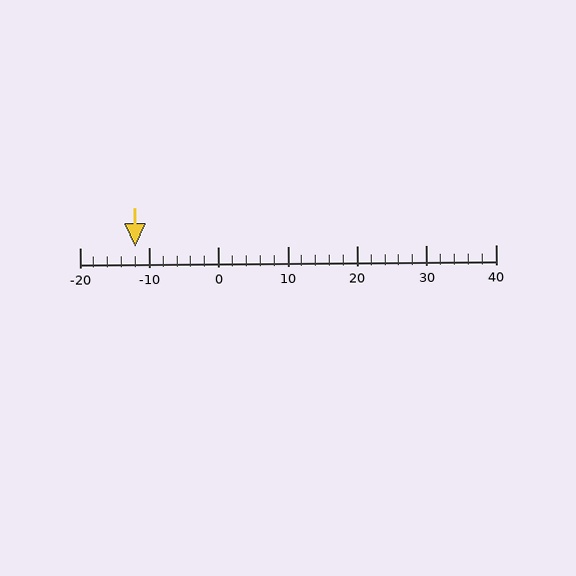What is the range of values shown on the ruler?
The ruler shows values from -20 to 40.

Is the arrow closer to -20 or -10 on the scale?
The arrow is closer to -10.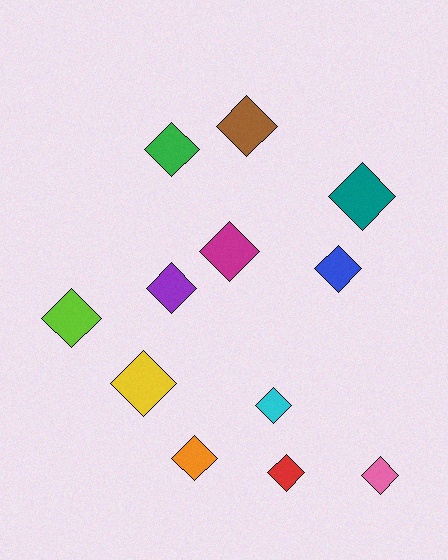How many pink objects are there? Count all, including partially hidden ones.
There is 1 pink object.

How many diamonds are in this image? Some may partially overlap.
There are 12 diamonds.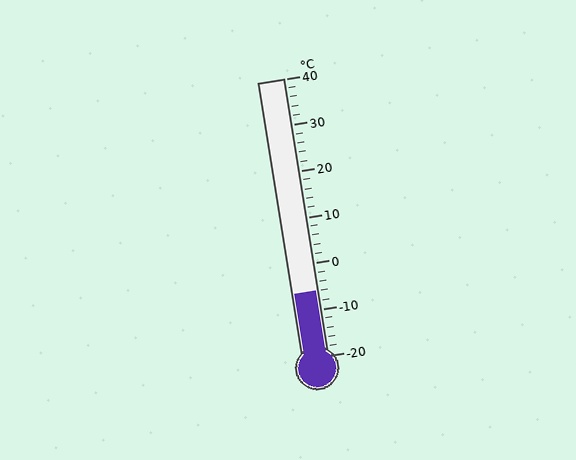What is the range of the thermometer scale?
The thermometer scale ranges from -20°C to 40°C.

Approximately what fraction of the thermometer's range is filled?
The thermometer is filled to approximately 25% of its range.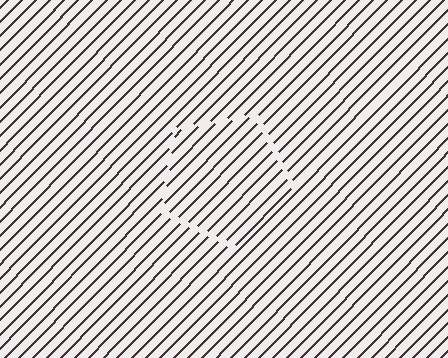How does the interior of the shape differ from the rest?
The interior of the shape contains the same grating, shifted by half a period — the contour is defined by the phase discontinuity where line-ends from the inner and outer gratings abut.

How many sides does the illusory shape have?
5 sides — the line-ends trace a pentagon.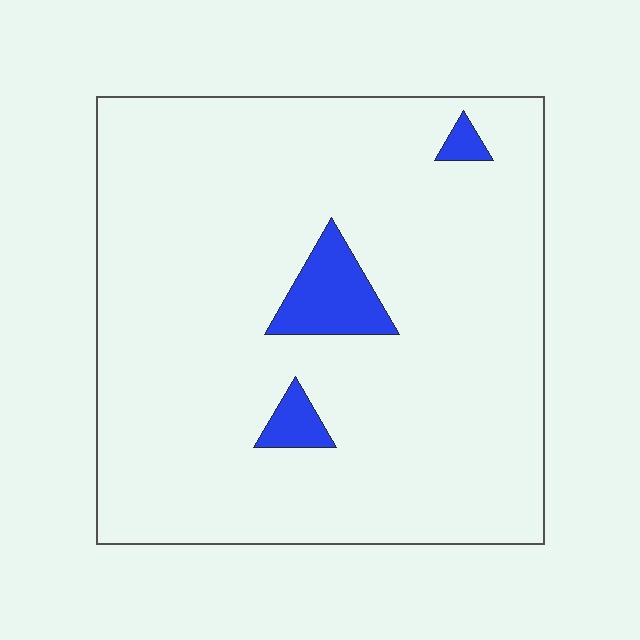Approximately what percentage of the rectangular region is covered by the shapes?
Approximately 5%.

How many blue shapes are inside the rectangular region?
3.